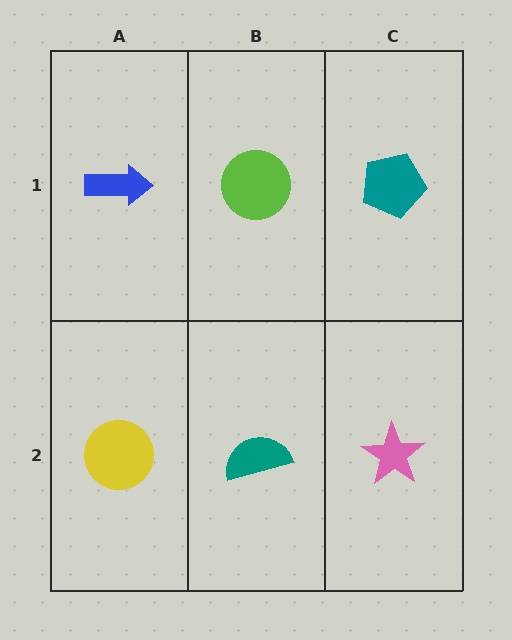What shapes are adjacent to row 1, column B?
A teal semicircle (row 2, column B), a blue arrow (row 1, column A), a teal pentagon (row 1, column C).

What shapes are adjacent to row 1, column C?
A pink star (row 2, column C), a lime circle (row 1, column B).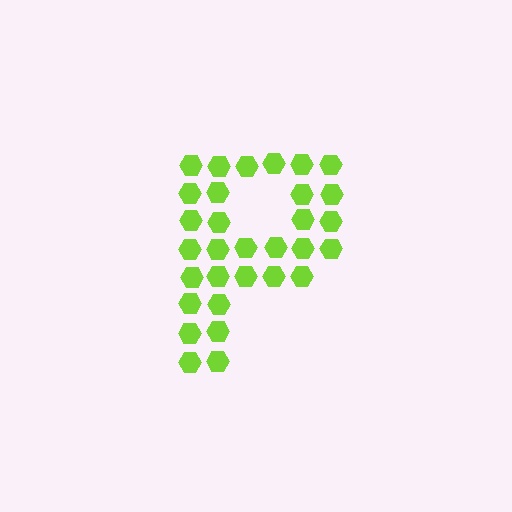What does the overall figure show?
The overall figure shows the letter P.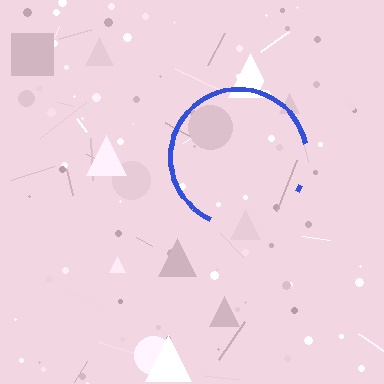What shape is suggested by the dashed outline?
The dashed outline suggests a circle.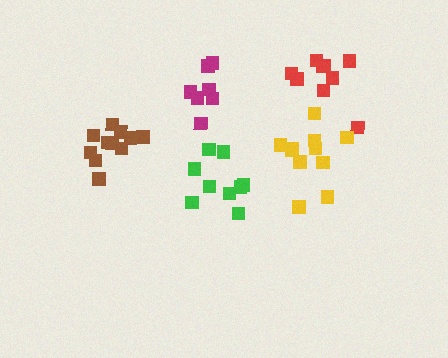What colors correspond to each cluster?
The clusters are colored: brown, green, red, magenta, yellow.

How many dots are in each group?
Group 1: 12 dots, Group 2: 9 dots, Group 3: 9 dots, Group 4: 7 dots, Group 5: 11 dots (48 total).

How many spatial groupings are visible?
There are 5 spatial groupings.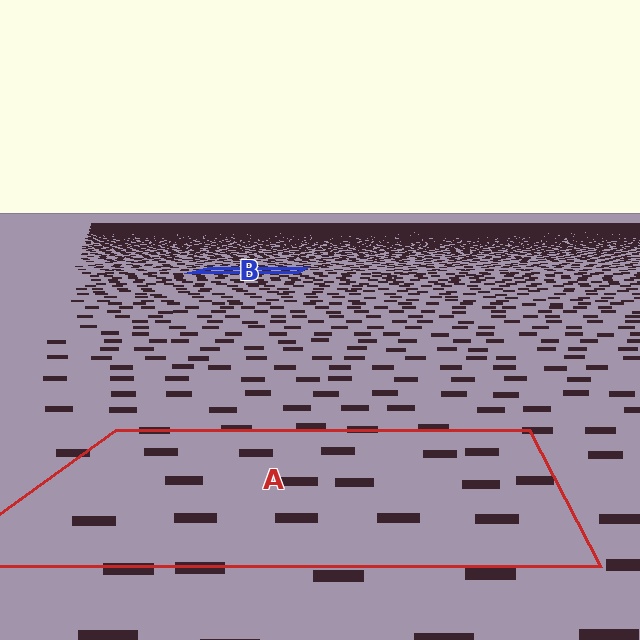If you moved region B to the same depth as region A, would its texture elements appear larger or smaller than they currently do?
They would appear larger. At a closer depth, the same texture elements are projected at a bigger on-screen size.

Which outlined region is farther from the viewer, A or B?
Region B is farther from the viewer — the texture elements inside it appear smaller and more densely packed.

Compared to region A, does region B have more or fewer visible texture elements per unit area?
Region B has more texture elements per unit area — they are packed more densely because it is farther away.